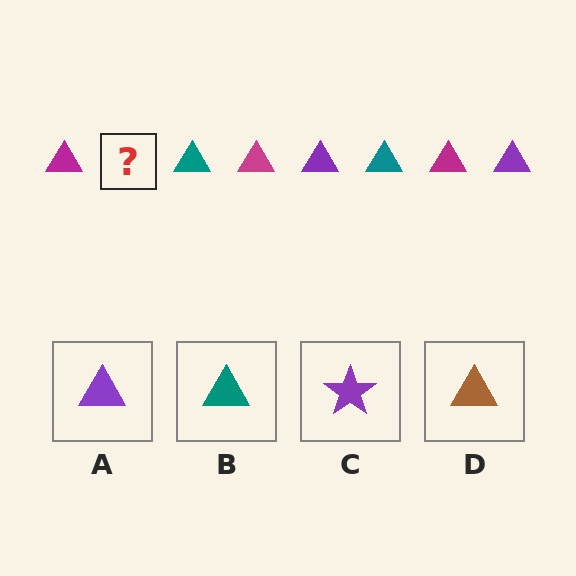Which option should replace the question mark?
Option A.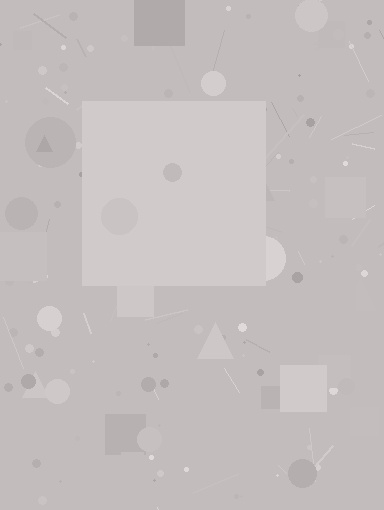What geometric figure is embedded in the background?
A square is embedded in the background.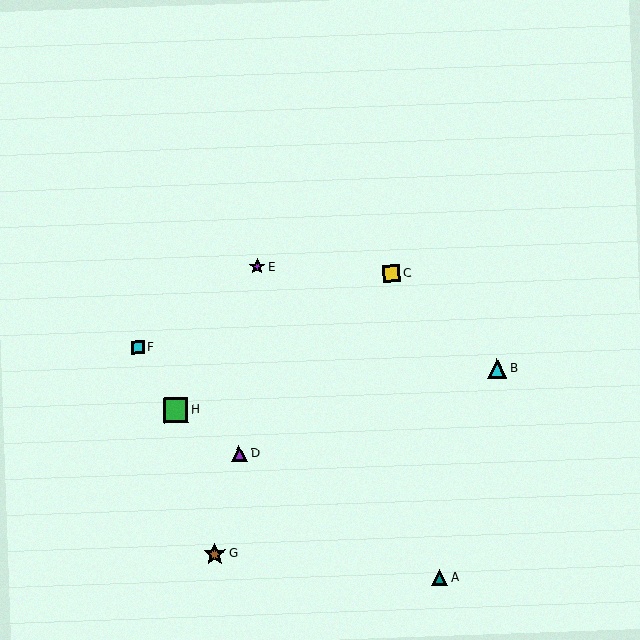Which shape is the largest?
The green square (labeled H) is the largest.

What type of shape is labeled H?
Shape H is a green square.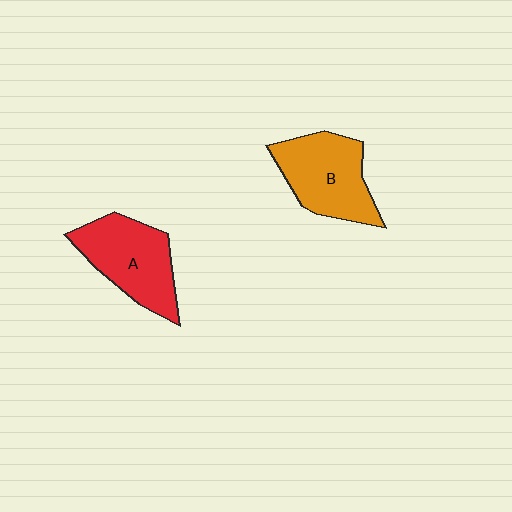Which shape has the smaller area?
Shape A (red).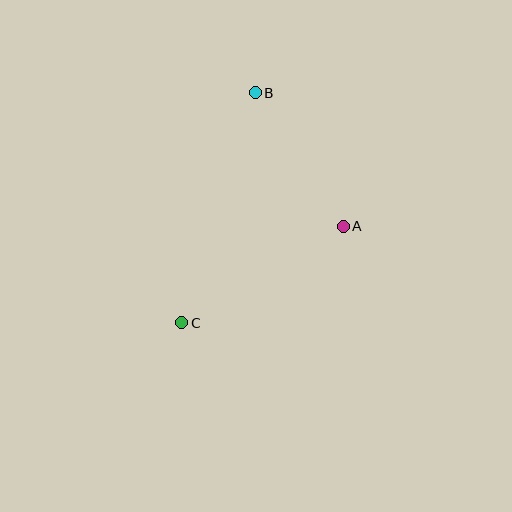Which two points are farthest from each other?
Points B and C are farthest from each other.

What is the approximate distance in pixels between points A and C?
The distance between A and C is approximately 188 pixels.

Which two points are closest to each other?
Points A and B are closest to each other.